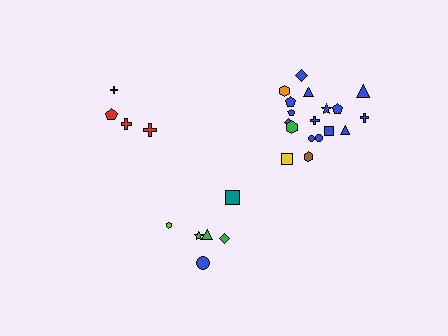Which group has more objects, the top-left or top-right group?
The top-right group.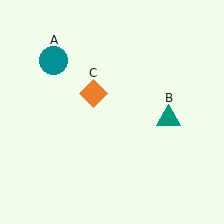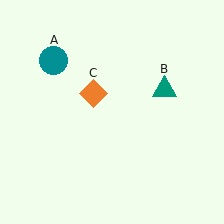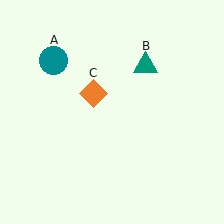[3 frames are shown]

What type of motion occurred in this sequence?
The teal triangle (object B) rotated counterclockwise around the center of the scene.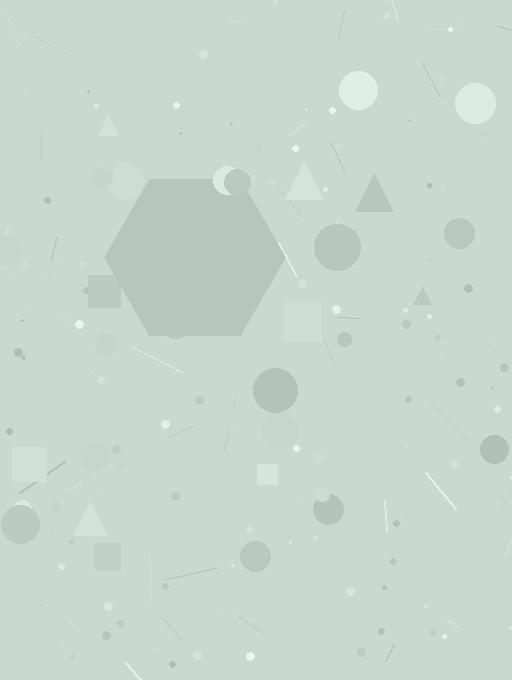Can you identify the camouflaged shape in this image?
The camouflaged shape is a hexagon.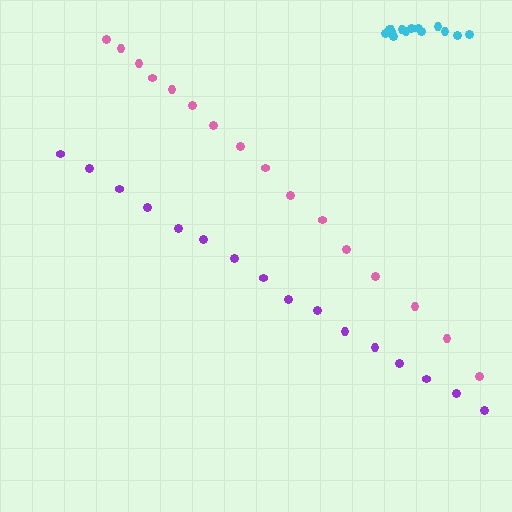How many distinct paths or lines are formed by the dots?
There are 3 distinct paths.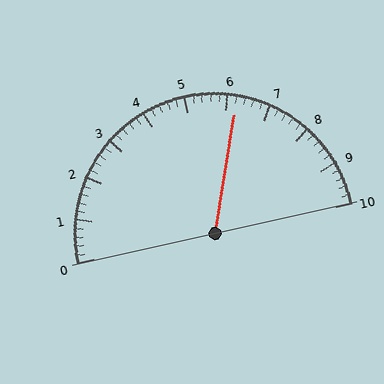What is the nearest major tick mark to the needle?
The nearest major tick mark is 6.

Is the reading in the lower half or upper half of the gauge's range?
The reading is in the upper half of the range (0 to 10).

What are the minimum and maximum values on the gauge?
The gauge ranges from 0 to 10.